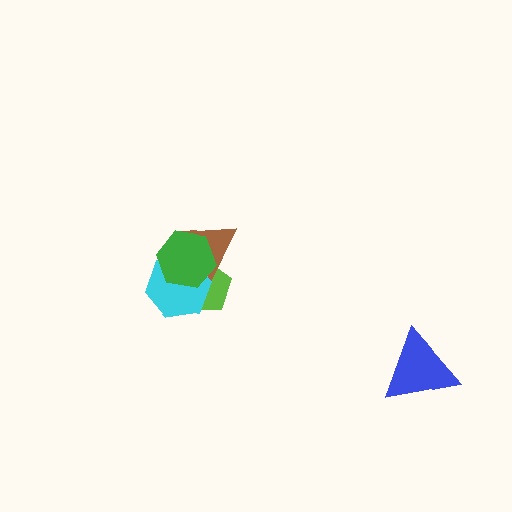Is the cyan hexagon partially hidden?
Yes, it is partially covered by another shape.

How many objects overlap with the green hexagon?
3 objects overlap with the green hexagon.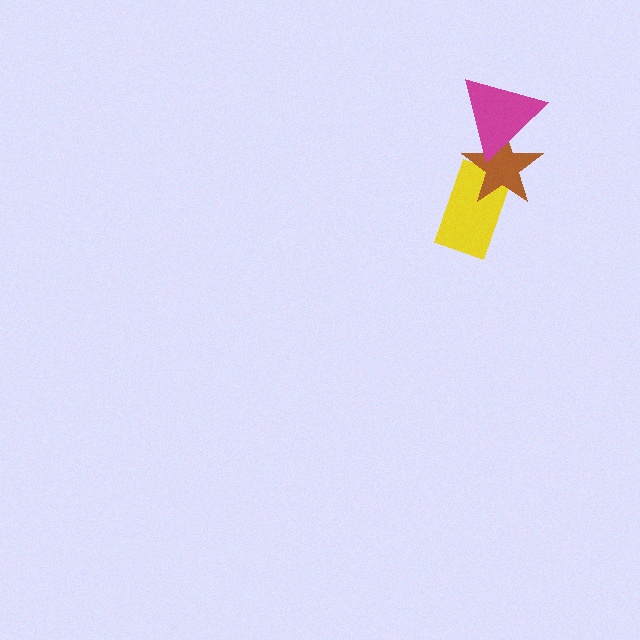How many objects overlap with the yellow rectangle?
1 object overlaps with the yellow rectangle.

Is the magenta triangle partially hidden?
No, no other shape covers it.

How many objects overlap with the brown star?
2 objects overlap with the brown star.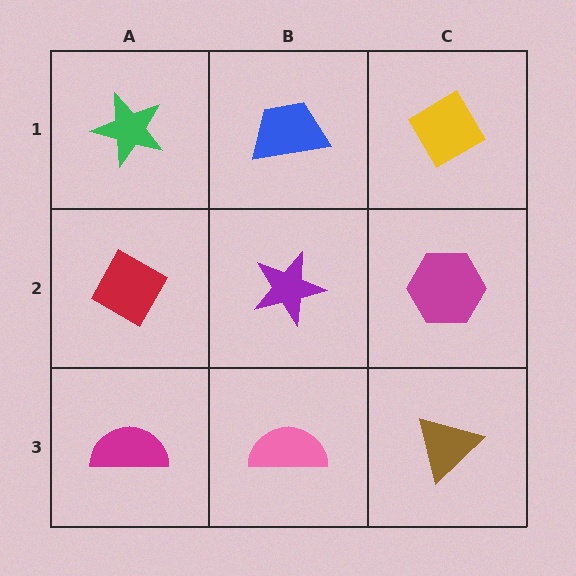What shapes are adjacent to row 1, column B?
A purple star (row 2, column B), a green star (row 1, column A), a yellow diamond (row 1, column C).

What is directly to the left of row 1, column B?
A green star.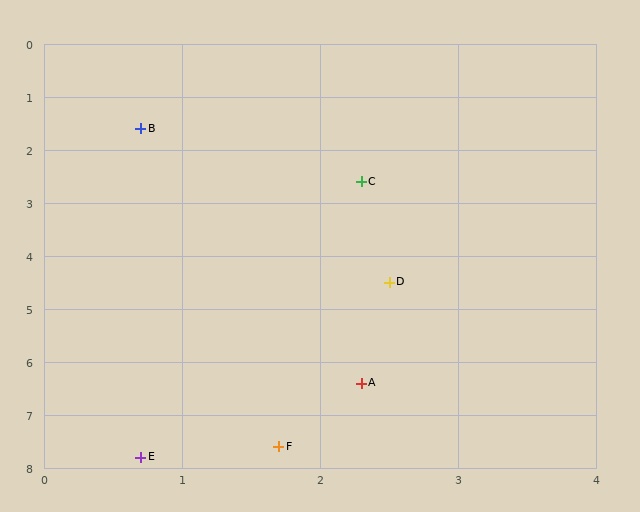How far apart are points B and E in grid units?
Points B and E are about 6.2 grid units apart.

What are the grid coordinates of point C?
Point C is at approximately (2.3, 2.6).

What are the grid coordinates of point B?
Point B is at approximately (0.7, 1.6).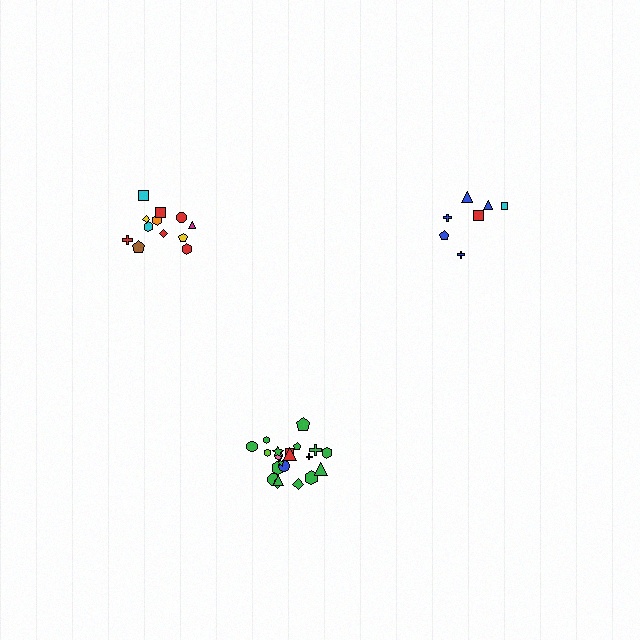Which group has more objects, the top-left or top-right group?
The top-left group.